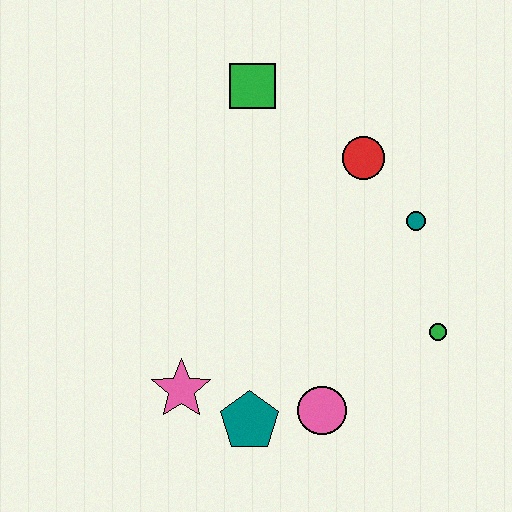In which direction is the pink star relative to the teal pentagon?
The pink star is to the left of the teal pentagon.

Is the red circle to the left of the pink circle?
No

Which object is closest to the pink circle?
The teal pentagon is closest to the pink circle.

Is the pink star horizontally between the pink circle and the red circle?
No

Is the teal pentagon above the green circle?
No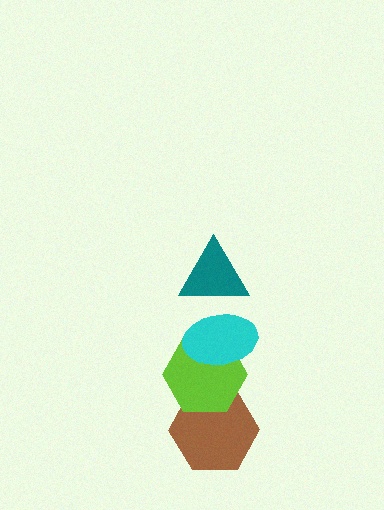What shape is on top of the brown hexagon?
The lime hexagon is on top of the brown hexagon.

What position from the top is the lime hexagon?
The lime hexagon is 3rd from the top.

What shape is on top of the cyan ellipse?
The teal triangle is on top of the cyan ellipse.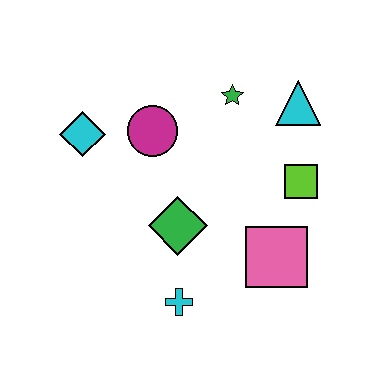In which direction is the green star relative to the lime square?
The green star is above the lime square.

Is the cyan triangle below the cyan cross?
No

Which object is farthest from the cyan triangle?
The cyan cross is farthest from the cyan triangle.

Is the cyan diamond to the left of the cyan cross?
Yes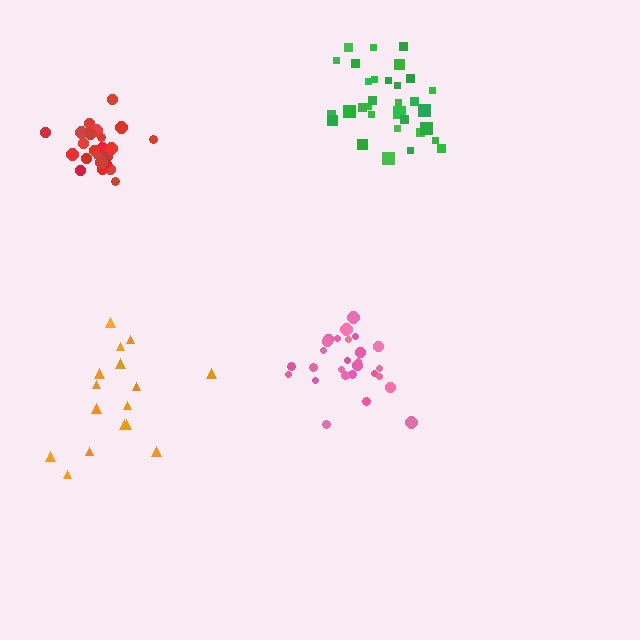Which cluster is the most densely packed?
Red.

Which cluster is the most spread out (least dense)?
Orange.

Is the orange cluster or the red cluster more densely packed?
Red.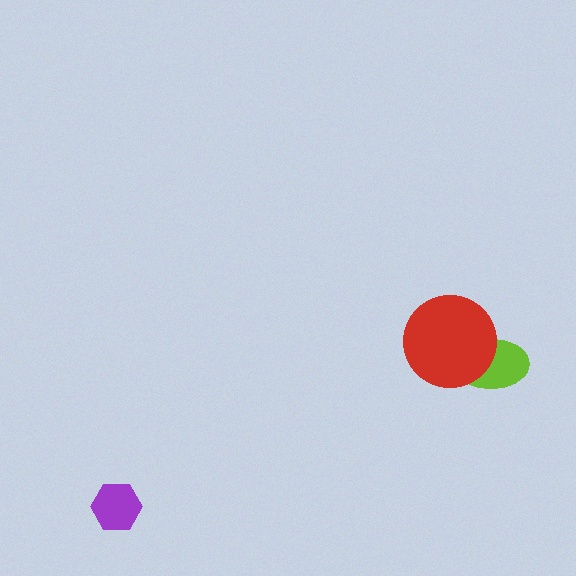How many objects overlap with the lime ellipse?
1 object overlaps with the lime ellipse.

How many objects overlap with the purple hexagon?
0 objects overlap with the purple hexagon.